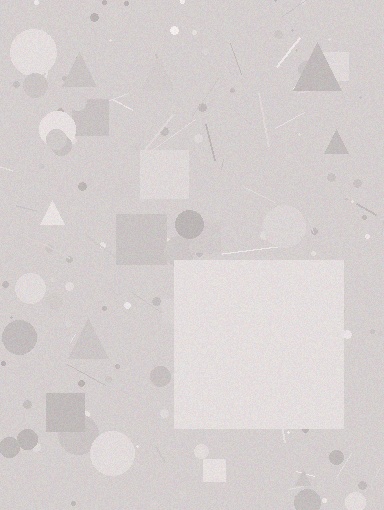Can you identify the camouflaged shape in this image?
The camouflaged shape is a square.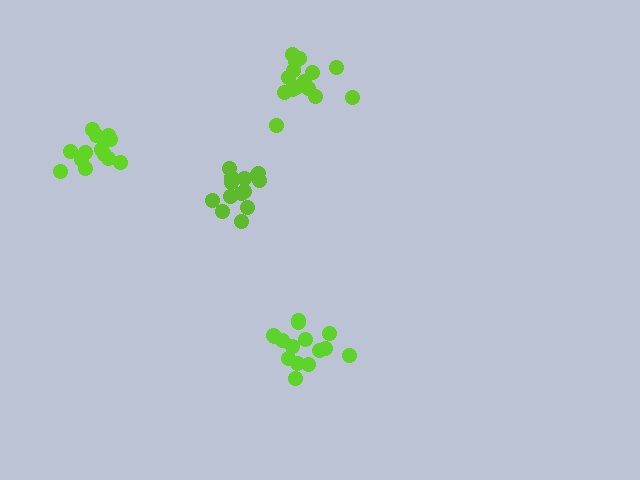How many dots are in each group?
Group 1: 15 dots, Group 2: 15 dots, Group 3: 14 dots, Group 4: 14 dots (58 total).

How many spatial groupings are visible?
There are 4 spatial groupings.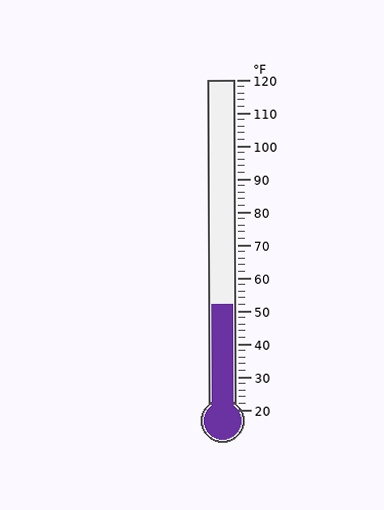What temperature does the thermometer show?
The thermometer shows approximately 52°F.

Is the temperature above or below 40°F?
The temperature is above 40°F.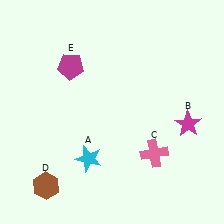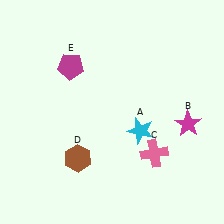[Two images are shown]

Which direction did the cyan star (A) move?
The cyan star (A) moved right.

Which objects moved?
The objects that moved are: the cyan star (A), the brown hexagon (D).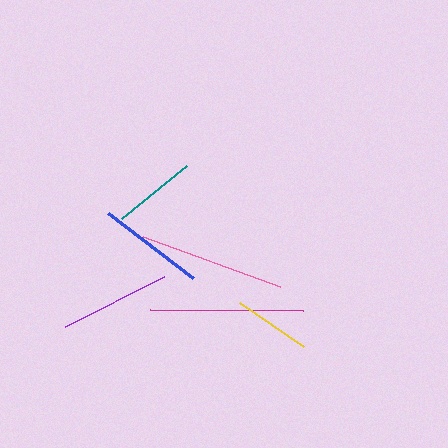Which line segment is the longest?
The magenta line is the longest at approximately 153 pixels.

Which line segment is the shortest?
The yellow line is the shortest at approximately 78 pixels.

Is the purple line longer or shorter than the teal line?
The purple line is longer than the teal line.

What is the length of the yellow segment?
The yellow segment is approximately 78 pixels long.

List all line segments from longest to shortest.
From longest to shortest: magenta, pink, purple, blue, teal, yellow.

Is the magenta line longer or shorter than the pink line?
The magenta line is longer than the pink line.